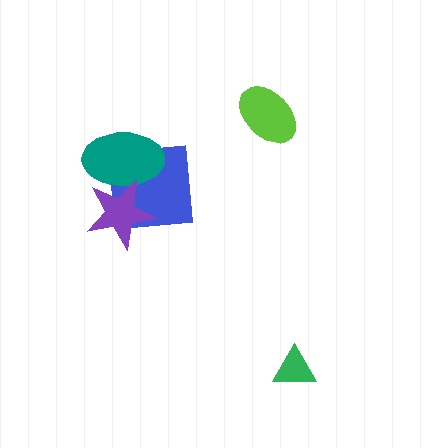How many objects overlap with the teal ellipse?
2 objects overlap with the teal ellipse.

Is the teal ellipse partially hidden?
Yes, it is partially covered by another shape.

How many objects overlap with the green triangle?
0 objects overlap with the green triangle.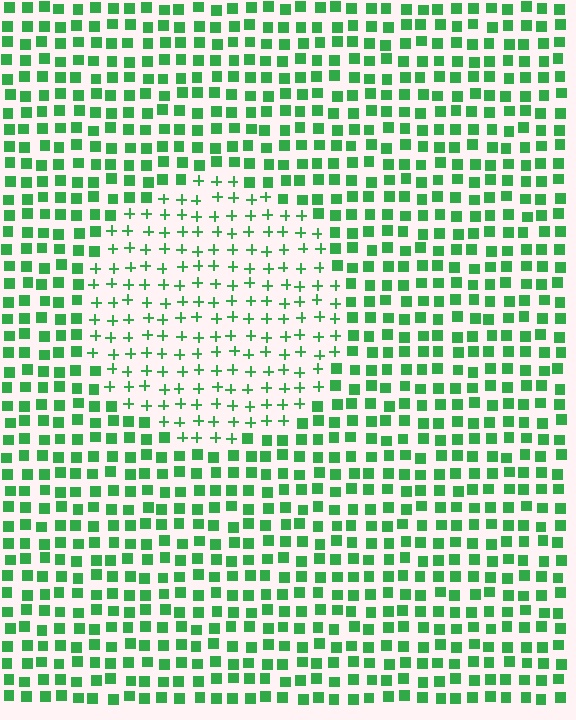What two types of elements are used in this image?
The image uses plus signs inside the circle region and squares outside it.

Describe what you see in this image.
The image is filled with small green elements arranged in a uniform grid. A circle-shaped region contains plus signs, while the surrounding area contains squares. The boundary is defined purely by the change in element shape.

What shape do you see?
I see a circle.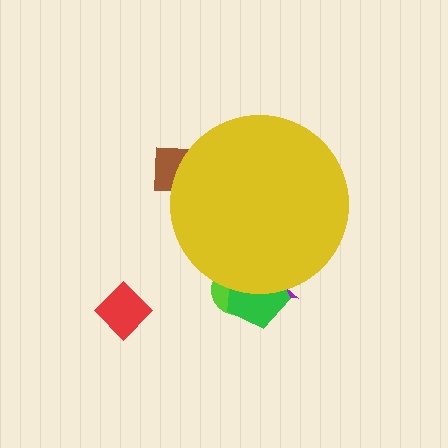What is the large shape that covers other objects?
A yellow circle.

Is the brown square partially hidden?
Yes, the brown square is partially hidden behind the yellow circle.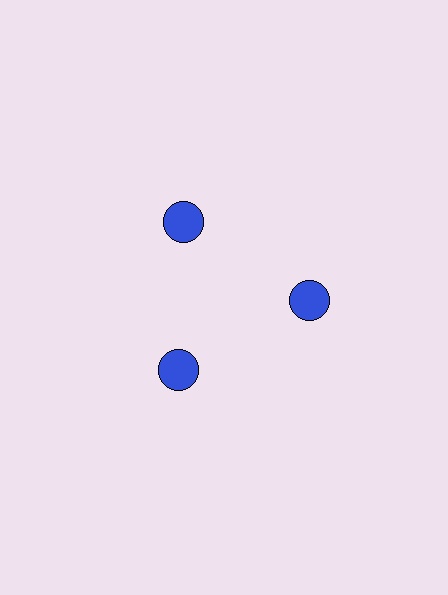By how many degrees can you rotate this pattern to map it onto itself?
The pattern maps onto itself every 120 degrees of rotation.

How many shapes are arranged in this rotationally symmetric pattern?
There are 3 shapes, arranged in 3 groups of 1.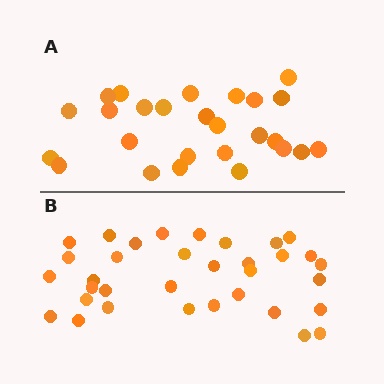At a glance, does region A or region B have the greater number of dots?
Region B (the bottom region) has more dots.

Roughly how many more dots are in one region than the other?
Region B has roughly 8 or so more dots than region A.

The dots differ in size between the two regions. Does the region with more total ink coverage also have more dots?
No. Region A has more total ink coverage because its dots are larger, but region B actually contains more individual dots. Total area can be misleading — the number of items is what matters here.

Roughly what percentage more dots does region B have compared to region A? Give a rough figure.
About 30% more.